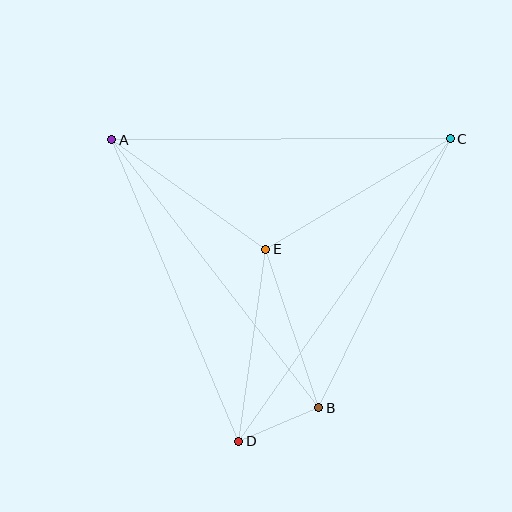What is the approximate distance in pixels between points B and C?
The distance between B and C is approximately 300 pixels.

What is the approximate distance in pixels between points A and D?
The distance between A and D is approximately 327 pixels.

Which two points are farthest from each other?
Points C and D are farthest from each other.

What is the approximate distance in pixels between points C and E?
The distance between C and E is approximately 215 pixels.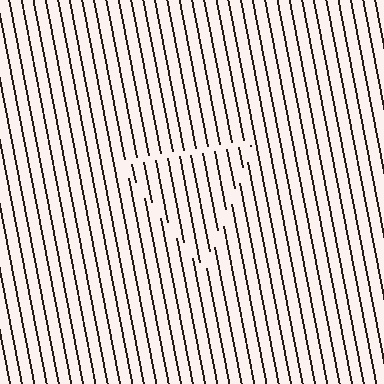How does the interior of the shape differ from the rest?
The interior of the shape contains the same grating, shifted by half a period — the contour is defined by the phase discontinuity where line-ends from the inner and outer gratings abut.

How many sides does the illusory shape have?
3 sides — the line-ends trace a triangle.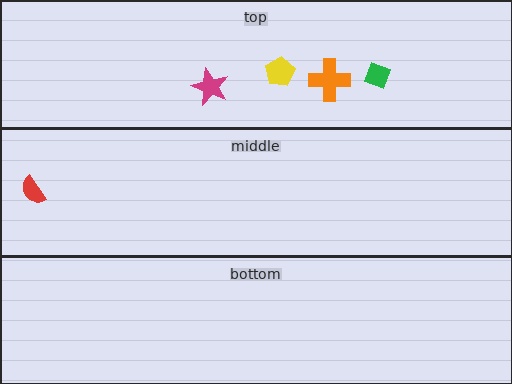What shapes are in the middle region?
The red semicircle.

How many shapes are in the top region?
4.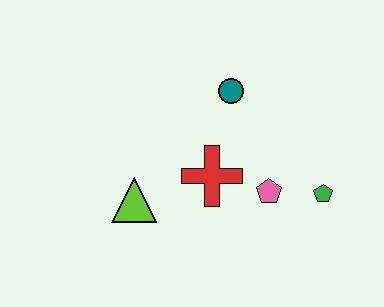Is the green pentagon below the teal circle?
Yes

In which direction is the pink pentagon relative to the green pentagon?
The pink pentagon is to the left of the green pentagon.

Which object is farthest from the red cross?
The green pentagon is farthest from the red cross.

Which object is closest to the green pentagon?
The pink pentagon is closest to the green pentagon.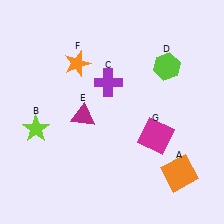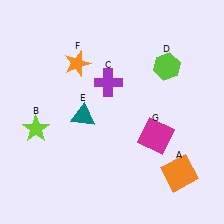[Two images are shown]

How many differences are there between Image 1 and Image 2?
There is 1 difference between the two images.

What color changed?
The triangle (E) changed from magenta in Image 1 to teal in Image 2.